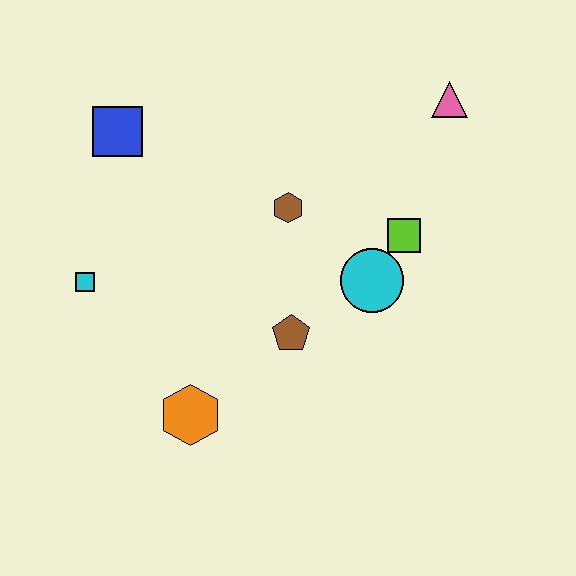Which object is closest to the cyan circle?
The lime square is closest to the cyan circle.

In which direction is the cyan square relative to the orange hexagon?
The cyan square is above the orange hexagon.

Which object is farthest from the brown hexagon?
The orange hexagon is farthest from the brown hexagon.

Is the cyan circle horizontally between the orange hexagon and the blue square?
No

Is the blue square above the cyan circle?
Yes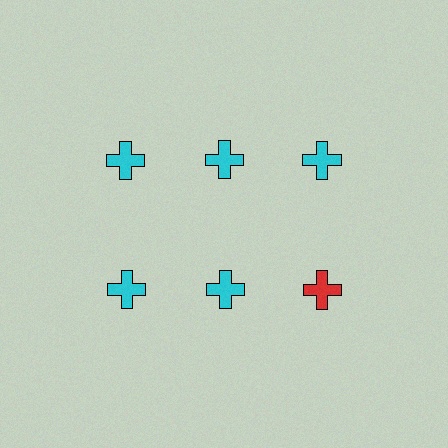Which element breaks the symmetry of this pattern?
The red cross in the second row, center column breaks the symmetry. All other shapes are cyan crosses.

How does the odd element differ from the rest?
It has a different color: red instead of cyan.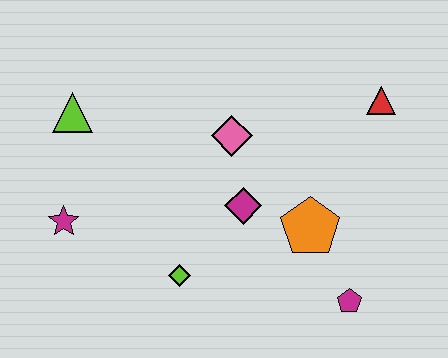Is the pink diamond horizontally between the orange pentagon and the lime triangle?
Yes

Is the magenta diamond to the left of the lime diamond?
No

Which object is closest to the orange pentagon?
The magenta diamond is closest to the orange pentagon.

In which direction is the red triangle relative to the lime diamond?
The red triangle is to the right of the lime diamond.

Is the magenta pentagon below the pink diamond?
Yes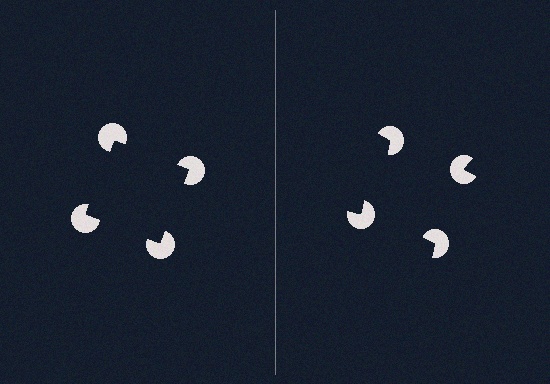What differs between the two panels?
The pac-man discs are positioned identically on both sides; only the wedge orientations differ. On the left they align to a square; on the right they are misaligned.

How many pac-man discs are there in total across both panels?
8 — 4 on each side.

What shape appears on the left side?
An illusory square.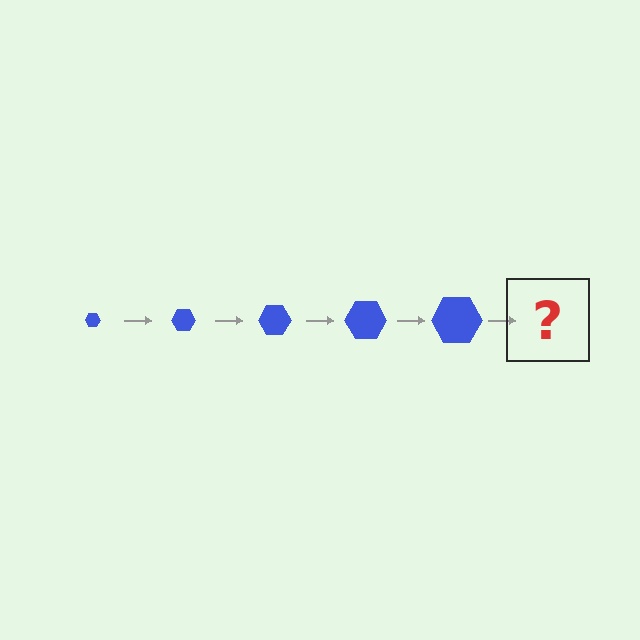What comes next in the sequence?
The next element should be a blue hexagon, larger than the previous one.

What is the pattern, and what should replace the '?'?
The pattern is that the hexagon gets progressively larger each step. The '?' should be a blue hexagon, larger than the previous one.